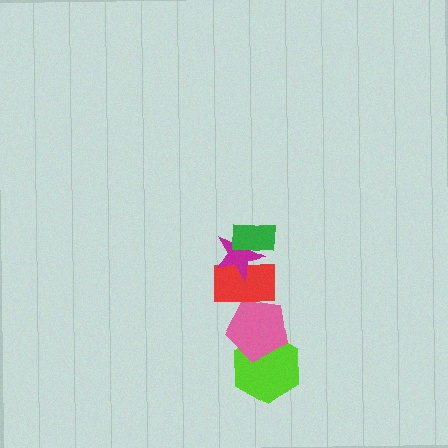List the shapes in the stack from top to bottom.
From top to bottom: the green rectangle, the magenta star, the red rectangle, the pink pentagon, the lime hexagon.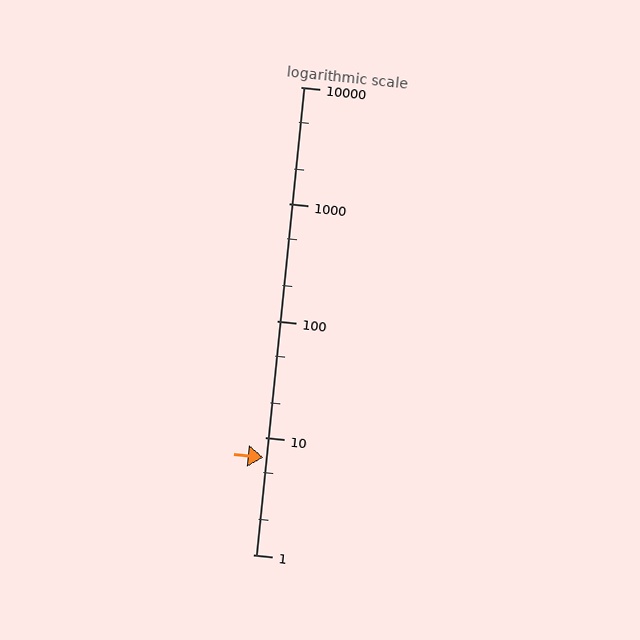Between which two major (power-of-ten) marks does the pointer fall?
The pointer is between 1 and 10.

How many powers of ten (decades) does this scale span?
The scale spans 4 decades, from 1 to 10000.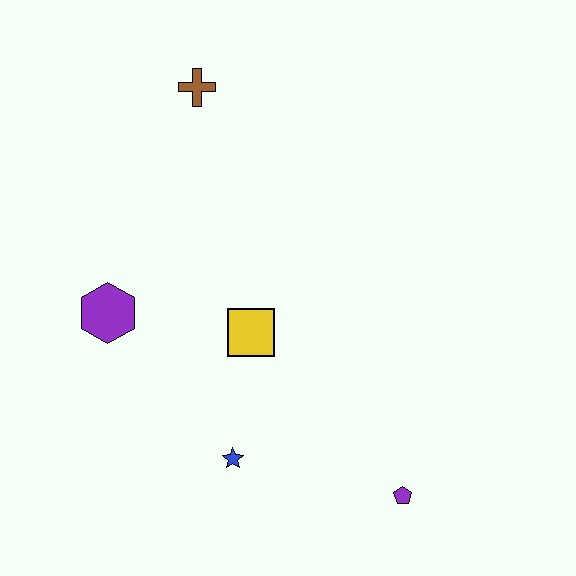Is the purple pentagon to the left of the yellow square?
No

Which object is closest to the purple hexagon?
The yellow square is closest to the purple hexagon.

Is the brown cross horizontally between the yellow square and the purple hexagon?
Yes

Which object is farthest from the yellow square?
The brown cross is farthest from the yellow square.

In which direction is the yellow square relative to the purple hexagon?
The yellow square is to the right of the purple hexagon.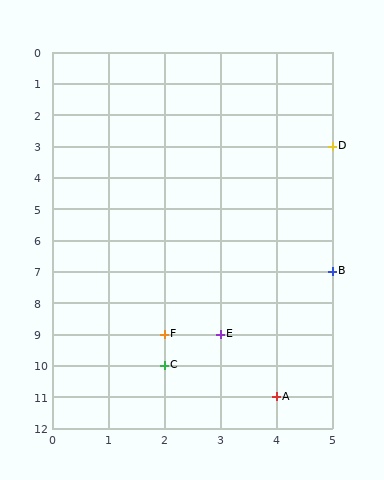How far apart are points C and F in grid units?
Points C and F are 1 row apart.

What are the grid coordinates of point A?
Point A is at grid coordinates (4, 11).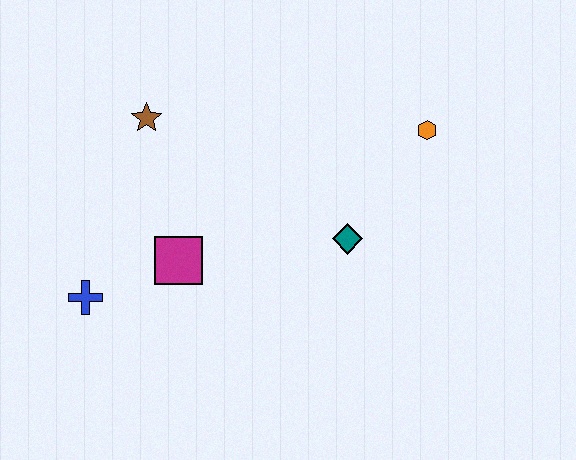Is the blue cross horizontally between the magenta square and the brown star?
No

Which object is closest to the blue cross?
The magenta square is closest to the blue cross.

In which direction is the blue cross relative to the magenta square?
The blue cross is to the left of the magenta square.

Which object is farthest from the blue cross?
The orange hexagon is farthest from the blue cross.